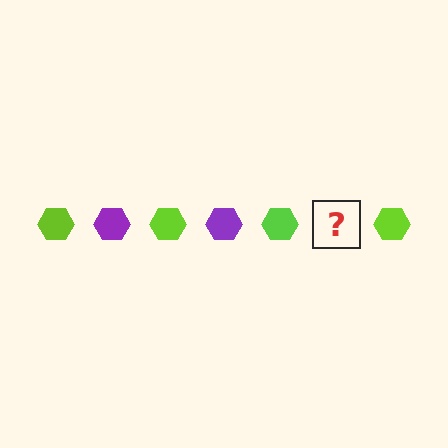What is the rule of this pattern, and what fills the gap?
The rule is that the pattern cycles through lime, purple hexagons. The gap should be filled with a purple hexagon.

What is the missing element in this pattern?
The missing element is a purple hexagon.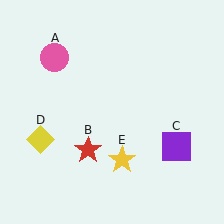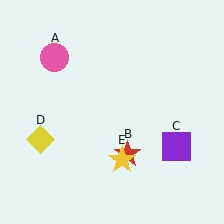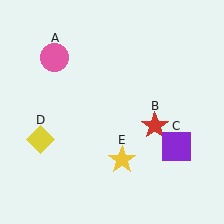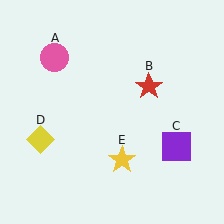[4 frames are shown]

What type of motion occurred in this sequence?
The red star (object B) rotated counterclockwise around the center of the scene.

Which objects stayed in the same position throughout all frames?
Pink circle (object A) and purple square (object C) and yellow diamond (object D) and yellow star (object E) remained stationary.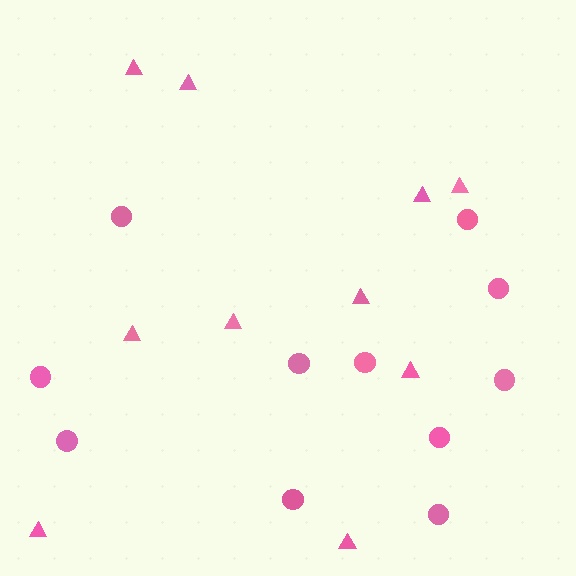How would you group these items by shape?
There are 2 groups: one group of triangles (10) and one group of circles (11).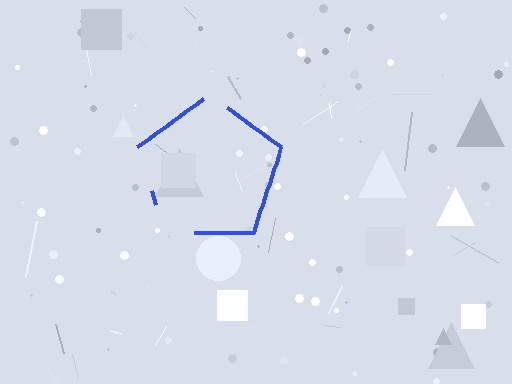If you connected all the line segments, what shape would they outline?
They would outline a pentagon.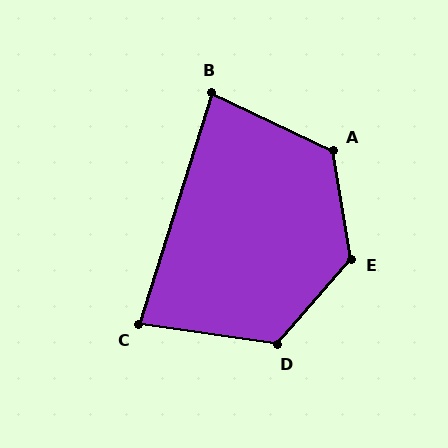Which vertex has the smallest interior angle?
C, at approximately 81 degrees.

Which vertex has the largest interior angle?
E, at approximately 130 degrees.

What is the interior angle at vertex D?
Approximately 123 degrees (obtuse).